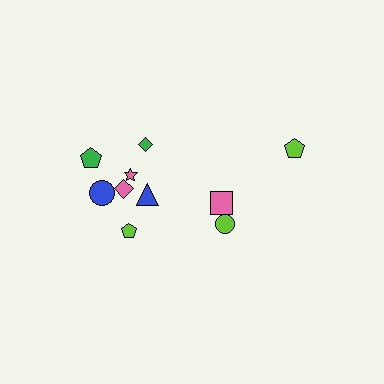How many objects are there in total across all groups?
There are 10 objects.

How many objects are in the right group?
There are 3 objects.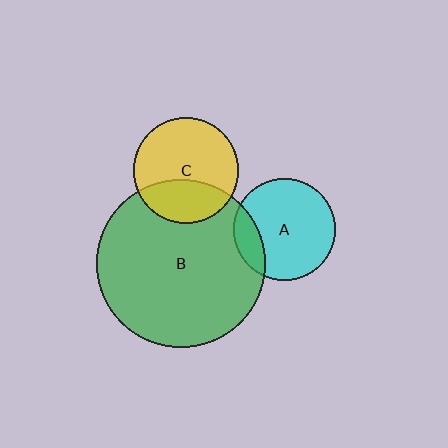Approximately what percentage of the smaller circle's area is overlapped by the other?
Approximately 35%.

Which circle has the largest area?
Circle B (green).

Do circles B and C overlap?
Yes.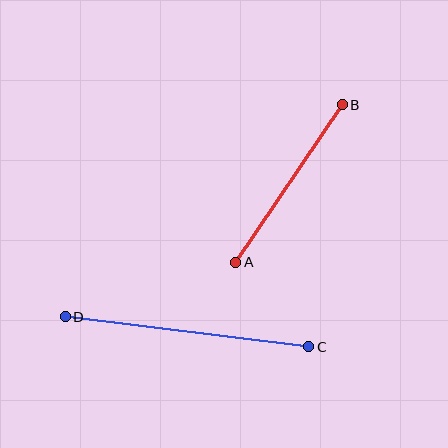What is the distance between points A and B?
The distance is approximately 190 pixels.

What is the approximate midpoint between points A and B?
The midpoint is at approximately (289, 184) pixels.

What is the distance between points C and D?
The distance is approximately 245 pixels.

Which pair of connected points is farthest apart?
Points C and D are farthest apart.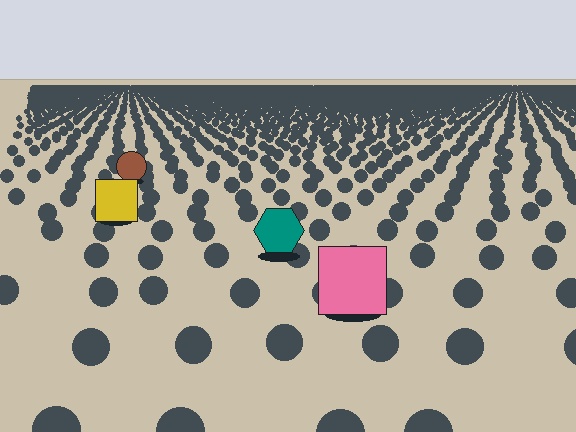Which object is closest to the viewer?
The pink square is closest. The texture marks near it are larger and more spread out.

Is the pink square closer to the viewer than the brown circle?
Yes. The pink square is closer — you can tell from the texture gradient: the ground texture is coarser near it.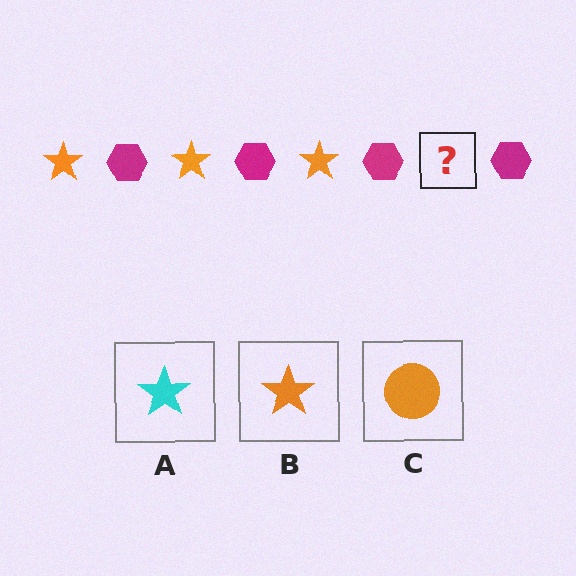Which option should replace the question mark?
Option B.